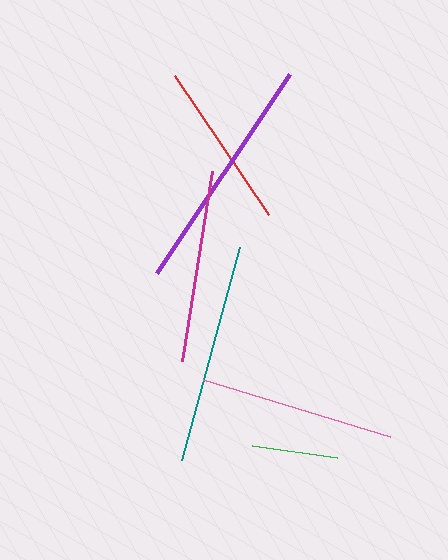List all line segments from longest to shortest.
From longest to shortest: purple, teal, pink, magenta, red, green.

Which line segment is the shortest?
The green line is the shortest at approximately 86 pixels.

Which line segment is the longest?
The purple line is the longest at approximately 240 pixels.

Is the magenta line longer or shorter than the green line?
The magenta line is longer than the green line.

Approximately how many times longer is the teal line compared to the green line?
The teal line is approximately 2.6 times the length of the green line.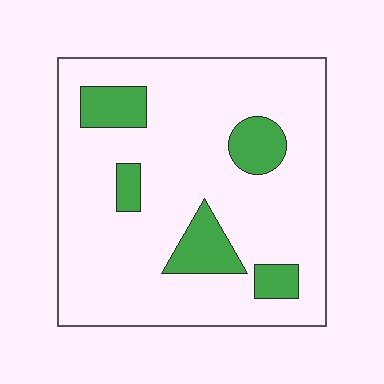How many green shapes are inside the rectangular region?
5.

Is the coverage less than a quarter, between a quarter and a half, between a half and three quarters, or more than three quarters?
Less than a quarter.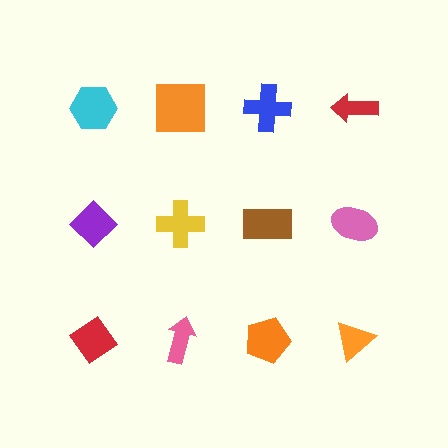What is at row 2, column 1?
A purple diamond.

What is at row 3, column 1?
A red diamond.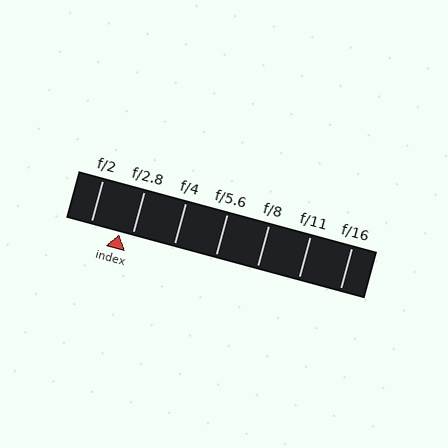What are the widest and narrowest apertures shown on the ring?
The widest aperture shown is f/2 and the narrowest is f/16.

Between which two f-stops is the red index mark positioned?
The index mark is between f/2 and f/2.8.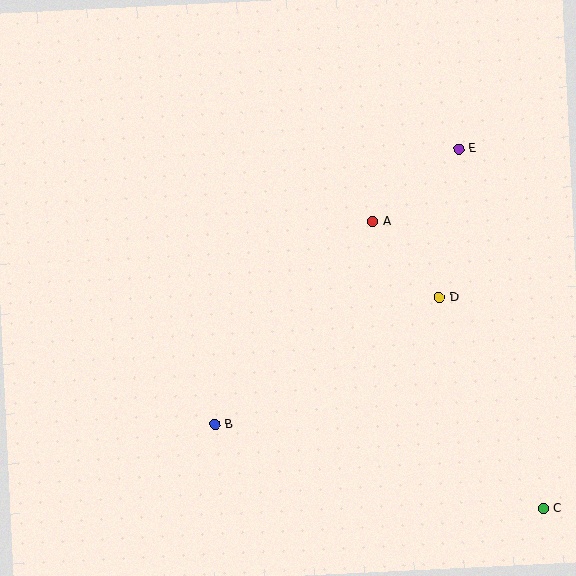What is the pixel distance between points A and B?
The distance between A and B is 257 pixels.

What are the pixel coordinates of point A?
Point A is at (373, 222).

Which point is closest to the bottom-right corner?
Point C is closest to the bottom-right corner.